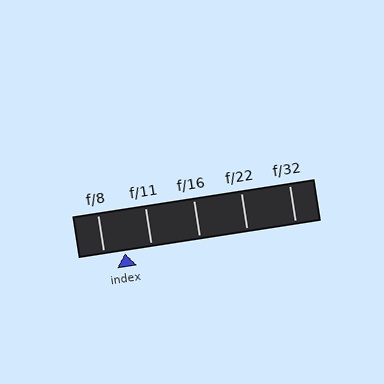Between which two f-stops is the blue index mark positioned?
The index mark is between f/8 and f/11.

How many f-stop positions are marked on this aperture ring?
There are 5 f-stop positions marked.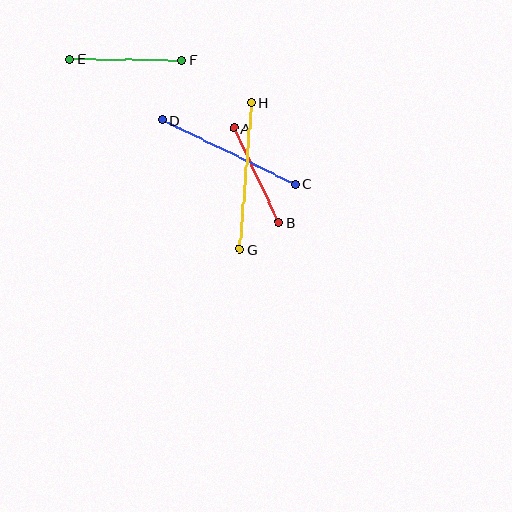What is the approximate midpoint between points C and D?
The midpoint is at approximately (228, 152) pixels.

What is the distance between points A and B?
The distance is approximately 104 pixels.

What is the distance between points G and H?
The distance is approximately 147 pixels.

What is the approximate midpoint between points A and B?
The midpoint is at approximately (256, 175) pixels.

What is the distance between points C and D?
The distance is approximately 148 pixels.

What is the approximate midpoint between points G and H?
The midpoint is at approximately (246, 176) pixels.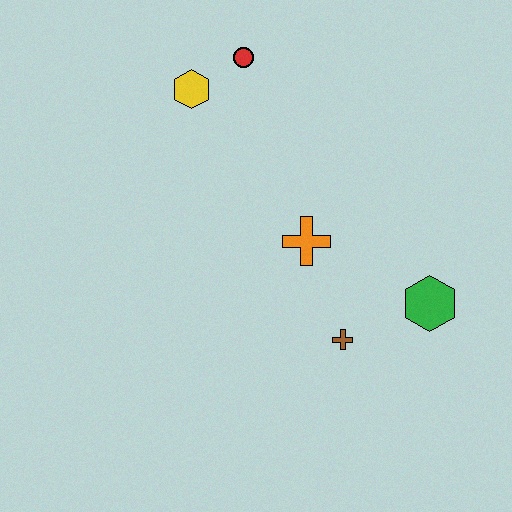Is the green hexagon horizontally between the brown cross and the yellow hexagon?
No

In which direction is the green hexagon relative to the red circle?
The green hexagon is below the red circle.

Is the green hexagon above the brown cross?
Yes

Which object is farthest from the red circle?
The green hexagon is farthest from the red circle.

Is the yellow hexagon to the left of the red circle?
Yes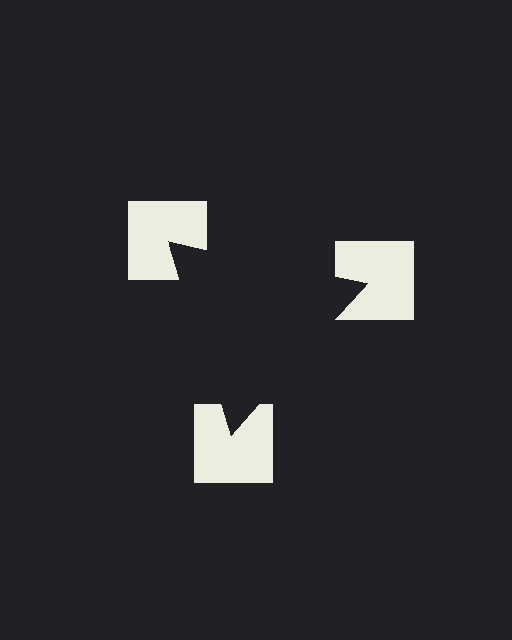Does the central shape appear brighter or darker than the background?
It typically appears slightly darker than the background, even though no actual brightness change is drawn.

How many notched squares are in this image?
There are 3 — one at each vertex of the illusory triangle.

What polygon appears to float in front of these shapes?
An illusory triangle — its edges are inferred from the aligned wedge cuts in the notched squares, not physically drawn.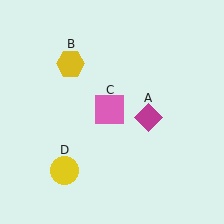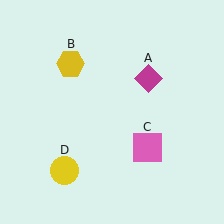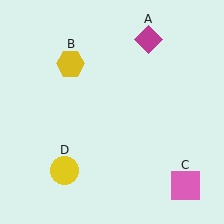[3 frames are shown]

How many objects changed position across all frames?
2 objects changed position: magenta diamond (object A), pink square (object C).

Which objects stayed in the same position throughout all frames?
Yellow hexagon (object B) and yellow circle (object D) remained stationary.